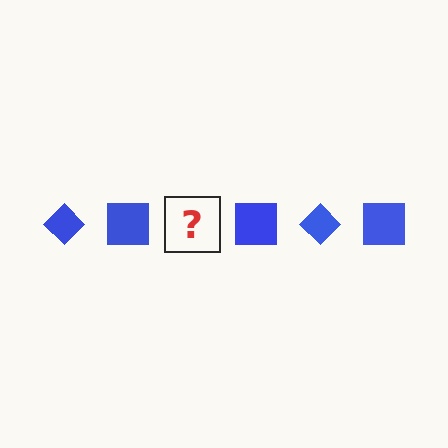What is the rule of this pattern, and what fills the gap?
The rule is that the pattern cycles through diamond, square shapes in blue. The gap should be filled with a blue diamond.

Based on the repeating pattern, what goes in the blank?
The blank should be a blue diamond.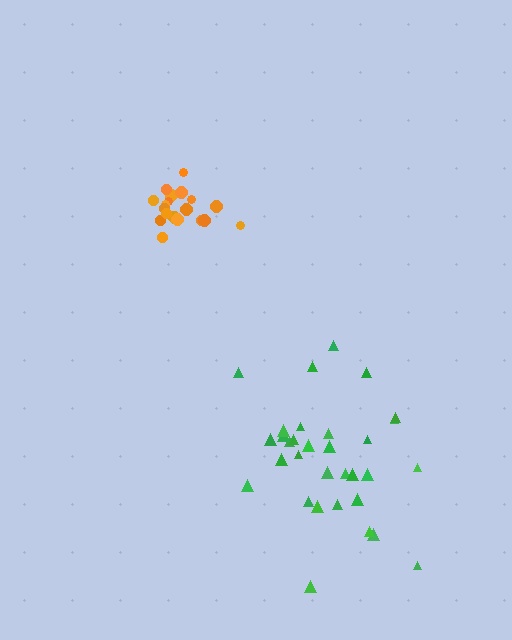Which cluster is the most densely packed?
Orange.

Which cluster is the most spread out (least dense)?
Green.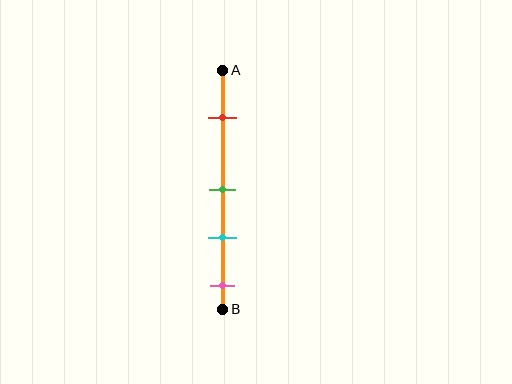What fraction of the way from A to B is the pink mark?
The pink mark is approximately 90% (0.9) of the way from A to B.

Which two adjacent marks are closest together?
The green and cyan marks are the closest adjacent pair.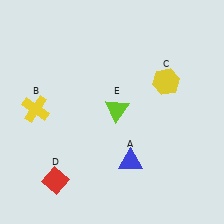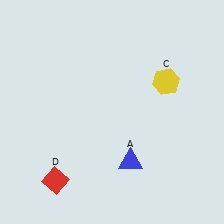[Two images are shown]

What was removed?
The yellow cross (B), the lime triangle (E) were removed in Image 2.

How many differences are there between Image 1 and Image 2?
There are 2 differences between the two images.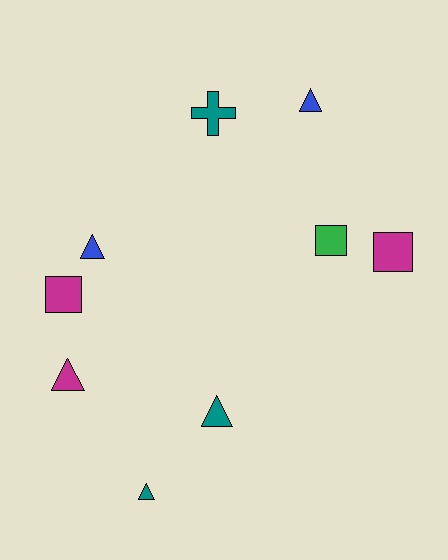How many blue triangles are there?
There are 2 blue triangles.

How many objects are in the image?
There are 9 objects.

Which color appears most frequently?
Magenta, with 3 objects.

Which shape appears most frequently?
Triangle, with 5 objects.